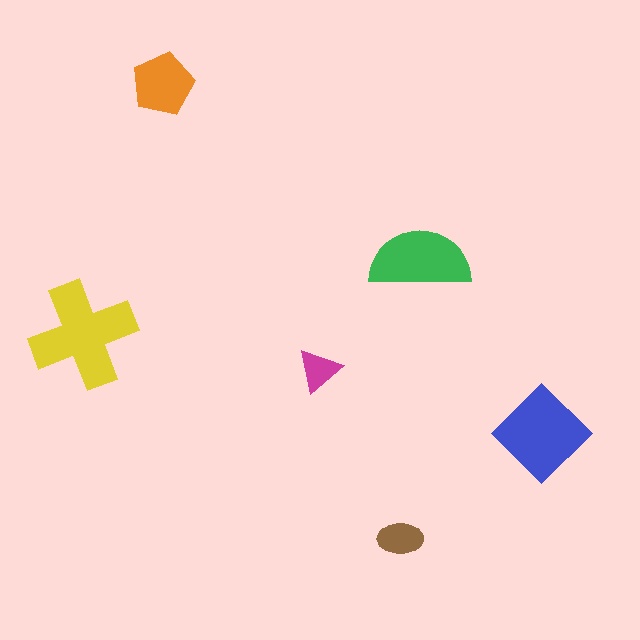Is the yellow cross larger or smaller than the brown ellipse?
Larger.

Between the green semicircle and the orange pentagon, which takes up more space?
The green semicircle.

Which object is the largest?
The yellow cross.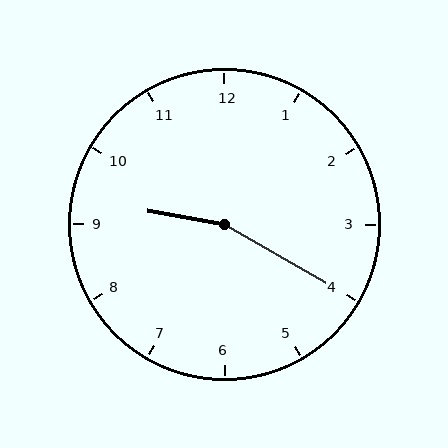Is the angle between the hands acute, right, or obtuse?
It is obtuse.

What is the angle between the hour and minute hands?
Approximately 160 degrees.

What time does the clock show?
9:20.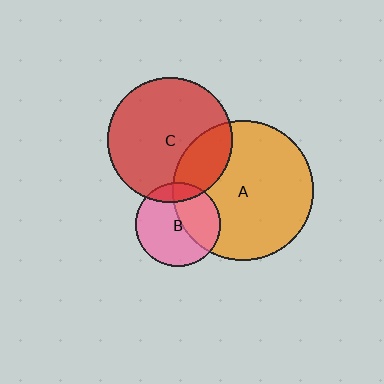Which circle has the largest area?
Circle A (orange).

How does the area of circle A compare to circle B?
Approximately 2.8 times.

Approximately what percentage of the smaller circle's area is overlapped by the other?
Approximately 40%.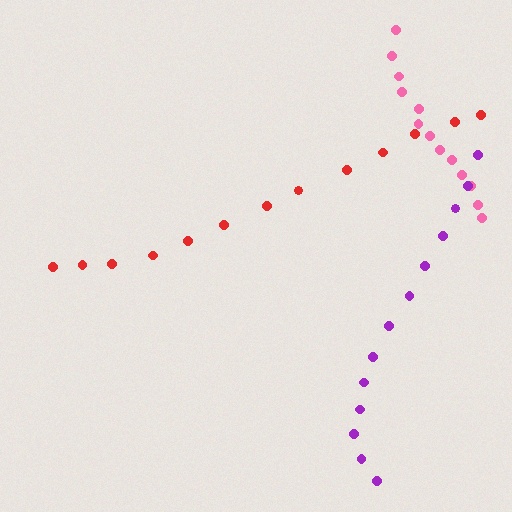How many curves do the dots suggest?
There are 3 distinct paths.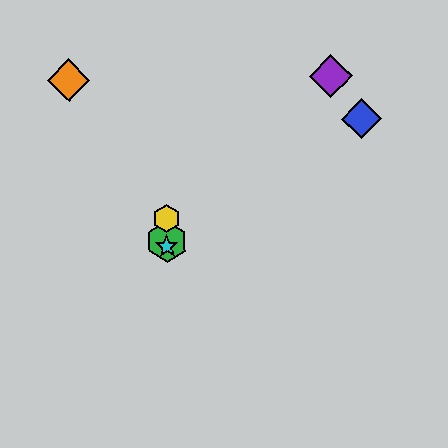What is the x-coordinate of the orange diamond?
The orange diamond is at x≈69.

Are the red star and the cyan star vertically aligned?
Yes, both are at x≈167.